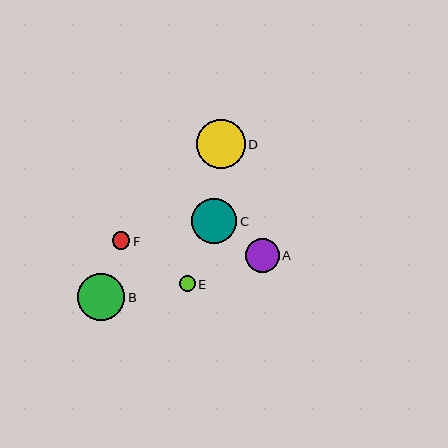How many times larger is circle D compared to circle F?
Circle D is approximately 2.7 times the size of circle F.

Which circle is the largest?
Circle D is the largest with a size of approximately 48 pixels.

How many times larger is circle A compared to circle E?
Circle A is approximately 2.2 times the size of circle E.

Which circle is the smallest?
Circle E is the smallest with a size of approximately 16 pixels.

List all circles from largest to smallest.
From largest to smallest: D, B, C, A, F, E.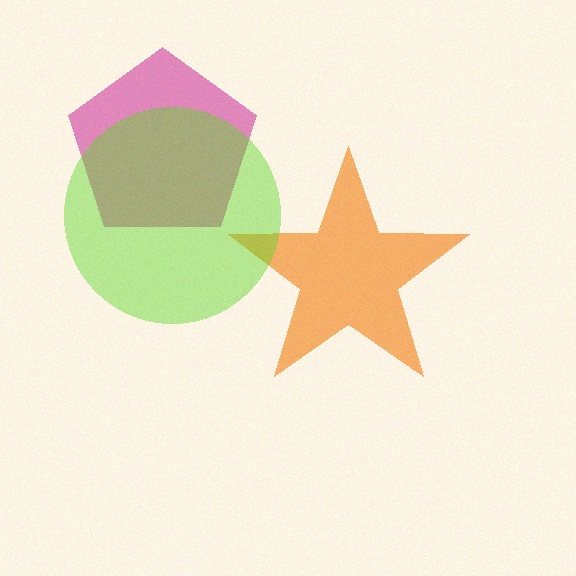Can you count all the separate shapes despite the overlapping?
Yes, there are 3 separate shapes.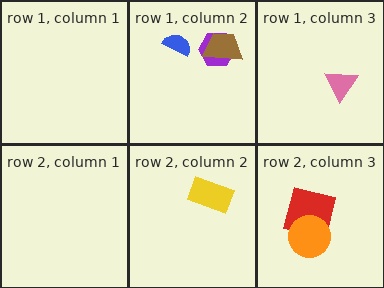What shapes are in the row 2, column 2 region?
The yellow rectangle.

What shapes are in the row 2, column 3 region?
The red square, the orange circle.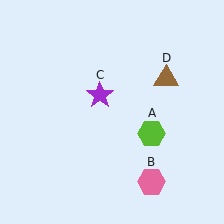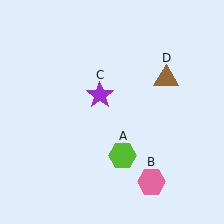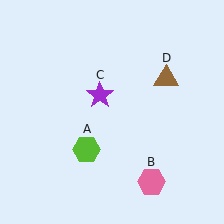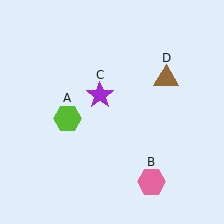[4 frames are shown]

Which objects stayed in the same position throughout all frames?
Pink hexagon (object B) and purple star (object C) and brown triangle (object D) remained stationary.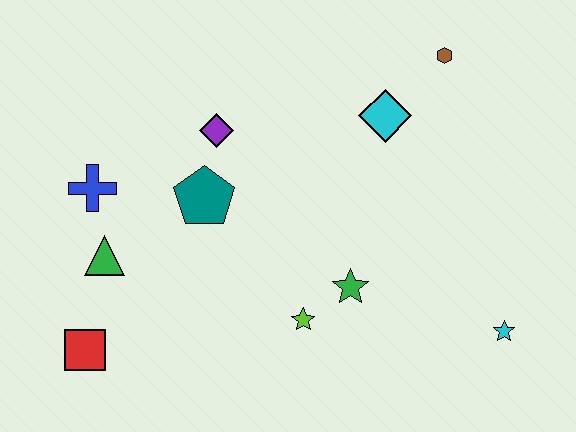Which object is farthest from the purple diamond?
The cyan star is farthest from the purple diamond.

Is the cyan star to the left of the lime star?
No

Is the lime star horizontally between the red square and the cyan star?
Yes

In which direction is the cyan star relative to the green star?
The cyan star is to the right of the green star.